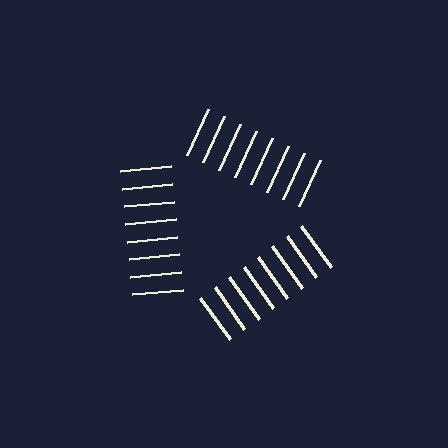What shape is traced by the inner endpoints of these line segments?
An illusory triangle — the line segments terminate on its edges but no continuous stroke is drawn.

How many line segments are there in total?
24 — 8 along each of the 3 edges.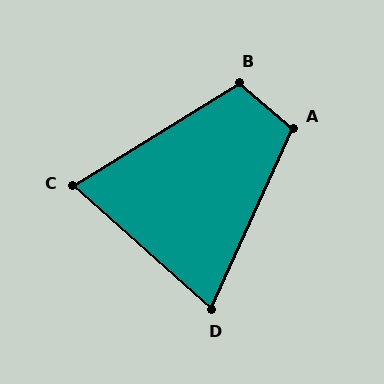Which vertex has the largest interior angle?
B, at approximately 108 degrees.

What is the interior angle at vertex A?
Approximately 106 degrees (obtuse).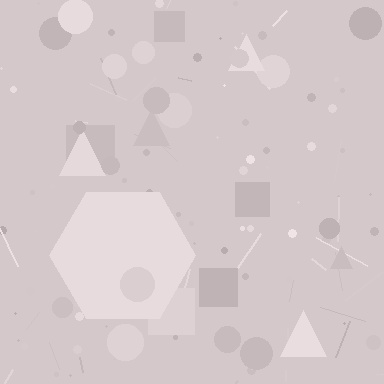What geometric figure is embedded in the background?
A hexagon is embedded in the background.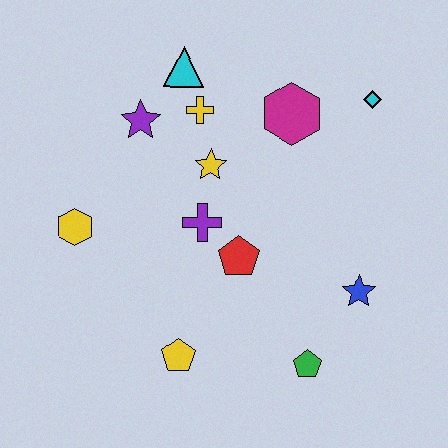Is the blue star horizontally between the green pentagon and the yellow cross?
No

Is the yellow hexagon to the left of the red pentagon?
Yes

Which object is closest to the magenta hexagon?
The cyan diamond is closest to the magenta hexagon.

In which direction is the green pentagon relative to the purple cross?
The green pentagon is below the purple cross.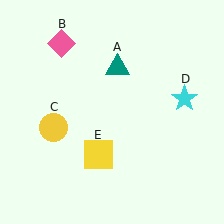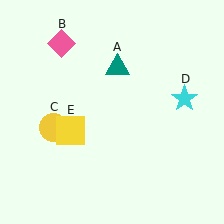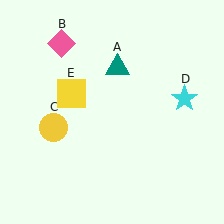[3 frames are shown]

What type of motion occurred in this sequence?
The yellow square (object E) rotated clockwise around the center of the scene.